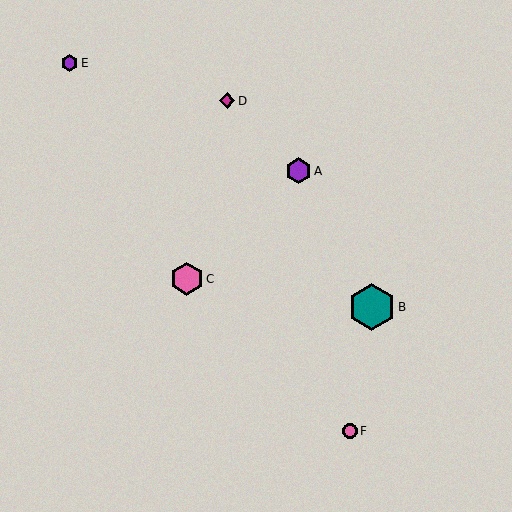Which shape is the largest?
The teal hexagon (labeled B) is the largest.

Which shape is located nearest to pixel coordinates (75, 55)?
The purple hexagon (labeled E) at (70, 63) is nearest to that location.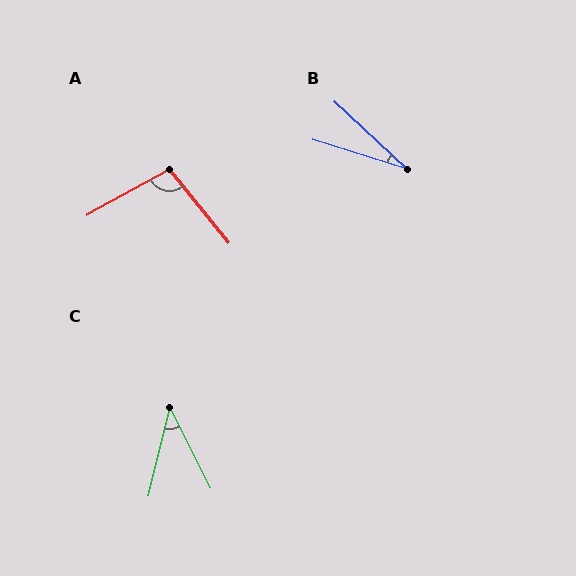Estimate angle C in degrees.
Approximately 40 degrees.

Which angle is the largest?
A, at approximately 100 degrees.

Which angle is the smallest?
B, at approximately 26 degrees.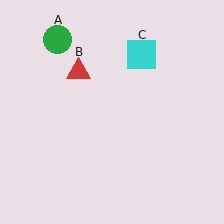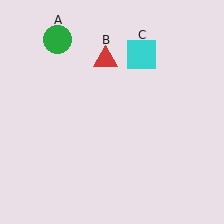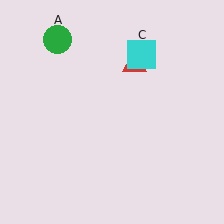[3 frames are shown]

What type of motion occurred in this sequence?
The red triangle (object B) rotated clockwise around the center of the scene.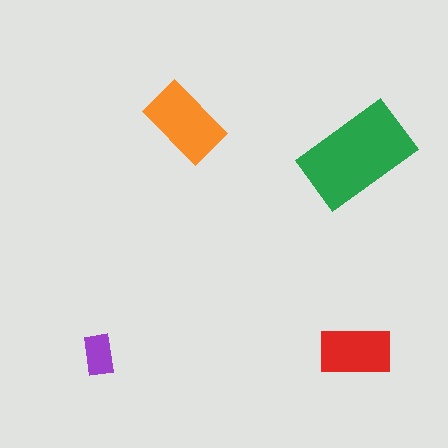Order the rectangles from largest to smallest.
the green one, the orange one, the red one, the purple one.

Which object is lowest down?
The purple rectangle is bottommost.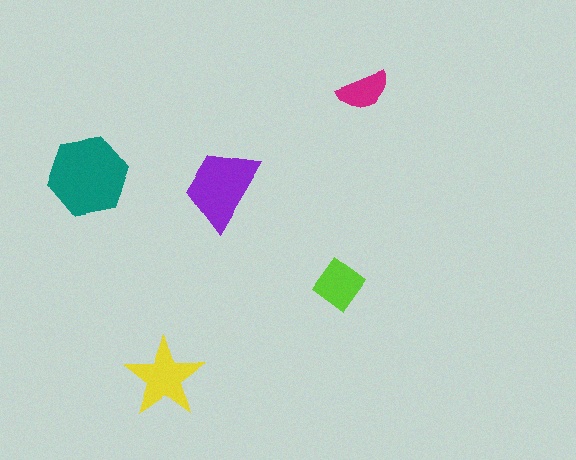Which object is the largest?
The teal hexagon.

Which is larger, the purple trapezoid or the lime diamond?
The purple trapezoid.